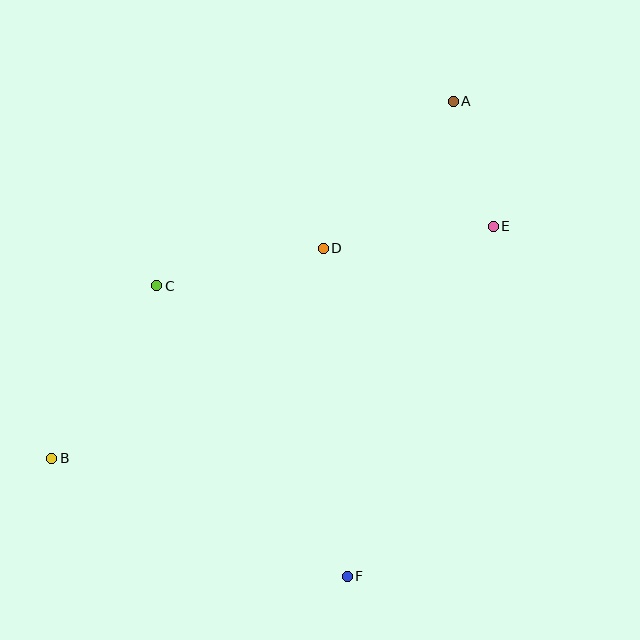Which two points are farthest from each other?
Points A and B are farthest from each other.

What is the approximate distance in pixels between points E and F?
The distance between E and F is approximately 379 pixels.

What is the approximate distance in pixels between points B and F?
The distance between B and F is approximately 318 pixels.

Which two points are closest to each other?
Points A and E are closest to each other.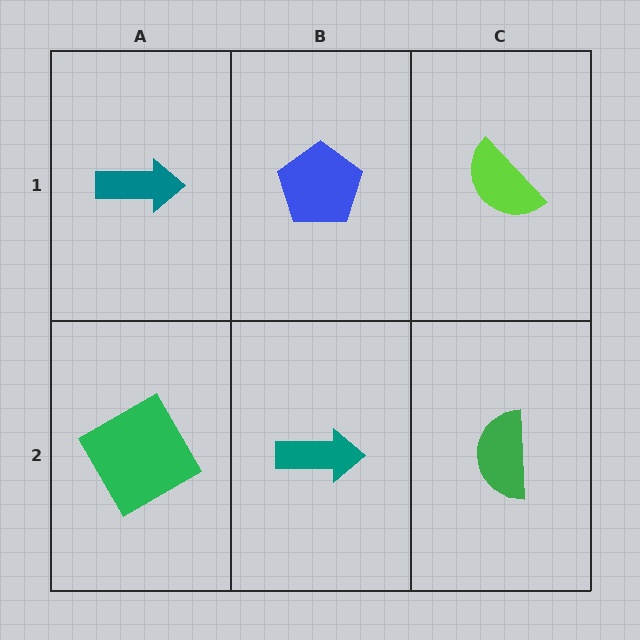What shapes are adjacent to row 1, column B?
A teal arrow (row 2, column B), a teal arrow (row 1, column A), a lime semicircle (row 1, column C).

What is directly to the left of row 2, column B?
A green square.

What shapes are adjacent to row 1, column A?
A green square (row 2, column A), a blue pentagon (row 1, column B).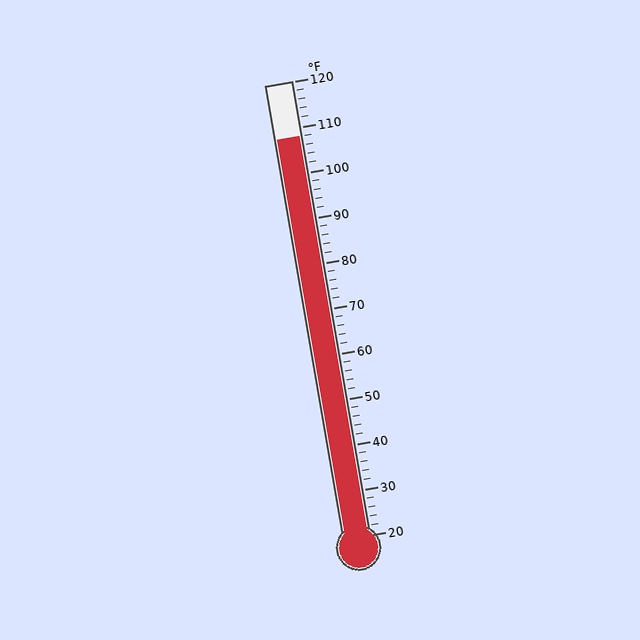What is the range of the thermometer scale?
The thermometer scale ranges from 20°F to 120°F.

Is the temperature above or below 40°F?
The temperature is above 40°F.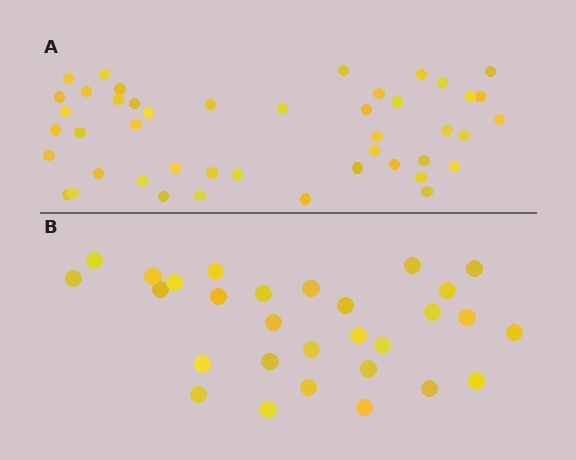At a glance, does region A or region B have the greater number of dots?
Region A (the top region) has more dots.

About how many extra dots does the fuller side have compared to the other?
Region A has approximately 15 more dots than region B.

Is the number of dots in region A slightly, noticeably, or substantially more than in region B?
Region A has substantially more. The ratio is roughly 1.6 to 1.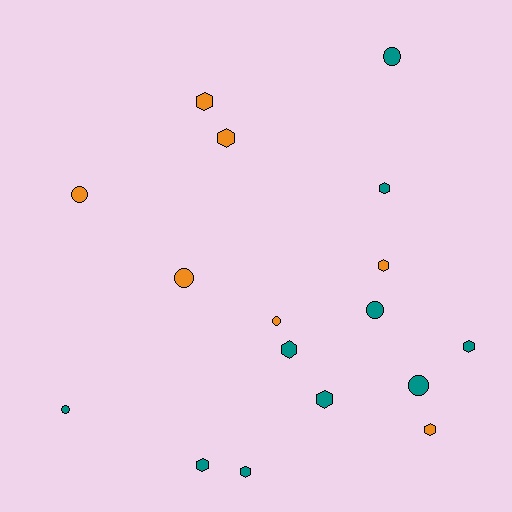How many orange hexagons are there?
There are 4 orange hexagons.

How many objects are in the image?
There are 17 objects.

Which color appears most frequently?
Teal, with 10 objects.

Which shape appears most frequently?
Hexagon, with 10 objects.